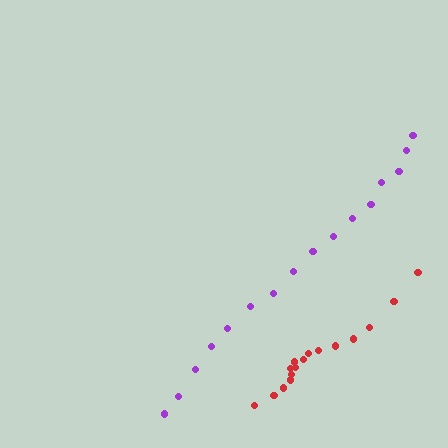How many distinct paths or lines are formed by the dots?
There are 2 distinct paths.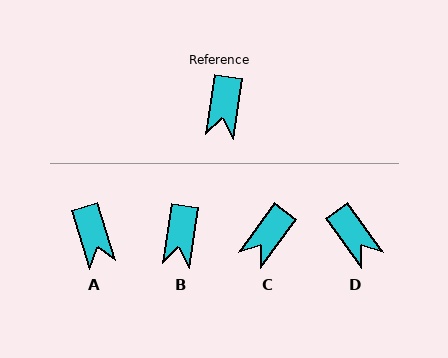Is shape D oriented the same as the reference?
No, it is off by about 44 degrees.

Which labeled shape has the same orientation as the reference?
B.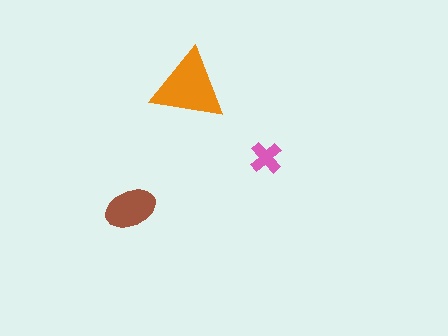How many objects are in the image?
There are 3 objects in the image.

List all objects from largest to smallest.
The orange triangle, the brown ellipse, the pink cross.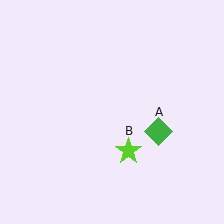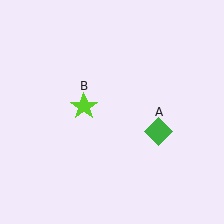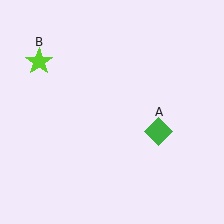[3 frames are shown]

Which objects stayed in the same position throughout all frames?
Green diamond (object A) remained stationary.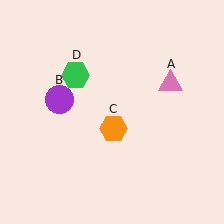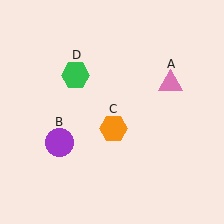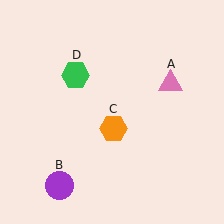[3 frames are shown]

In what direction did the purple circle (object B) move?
The purple circle (object B) moved down.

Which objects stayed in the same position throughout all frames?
Pink triangle (object A) and orange hexagon (object C) and green hexagon (object D) remained stationary.